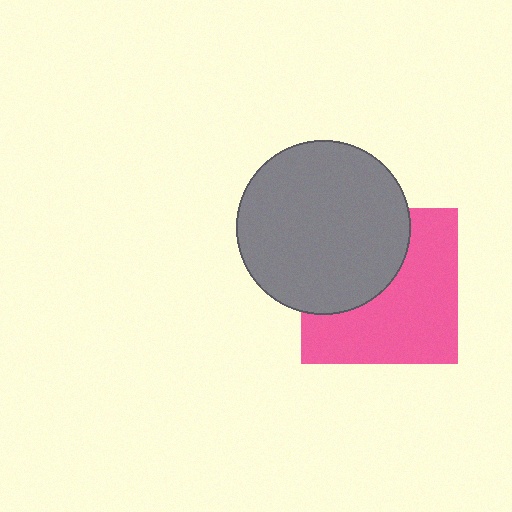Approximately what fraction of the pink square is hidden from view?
Roughly 41% of the pink square is hidden behind the gray circle.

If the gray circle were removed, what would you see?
You would see the complete pink square.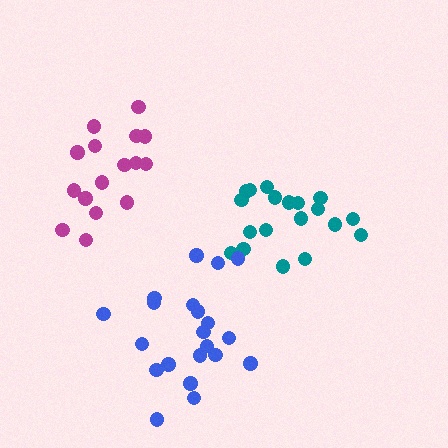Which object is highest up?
The magenta cluster is topmost.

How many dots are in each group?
Group 1: 19 dots, Group 2: 16 dots, Group 3: 21 dots (56 total).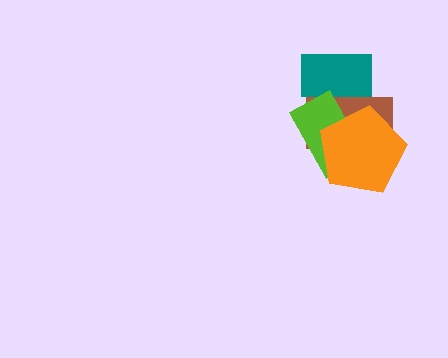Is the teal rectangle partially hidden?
Yes, it is partially covered by another shape.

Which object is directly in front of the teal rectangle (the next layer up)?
The brown rectangle is directly in front of the teal rectangle.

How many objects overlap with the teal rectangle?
2 objects overlap with the teal rectangle.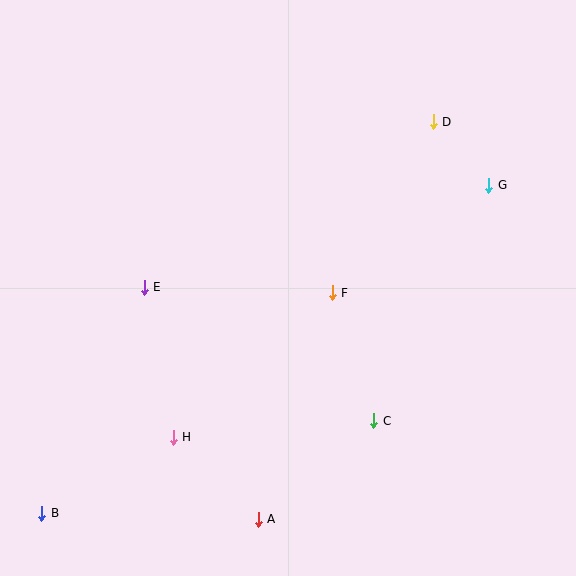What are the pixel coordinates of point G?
Point G is at (489, 185).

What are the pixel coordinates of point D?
Point D is at (433, 122).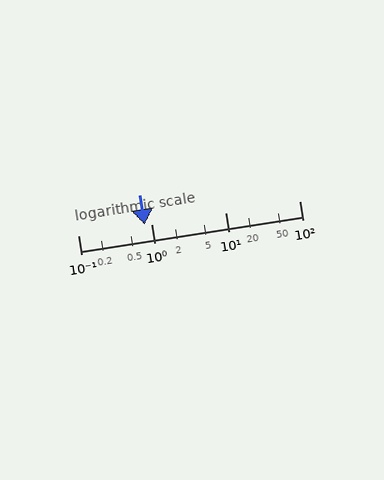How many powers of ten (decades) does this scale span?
The scale spans 3 decades, from 0.1 to 100.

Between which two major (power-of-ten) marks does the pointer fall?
The pointer is between 0.1 and 1.